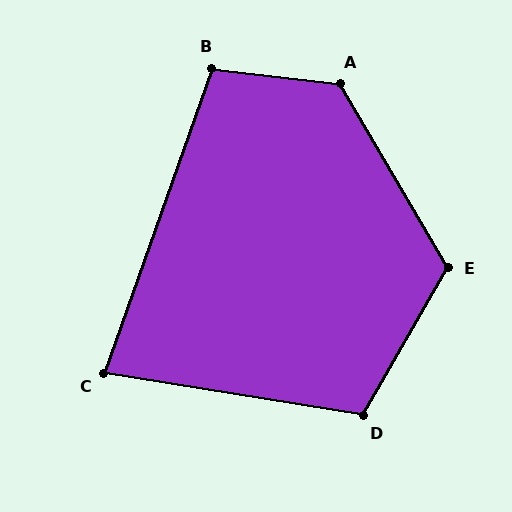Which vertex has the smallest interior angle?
C, at approximately 80 degrees.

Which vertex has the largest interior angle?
A, at approximately 127 degrees.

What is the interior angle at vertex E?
Approximately 120 degrees (obtuse).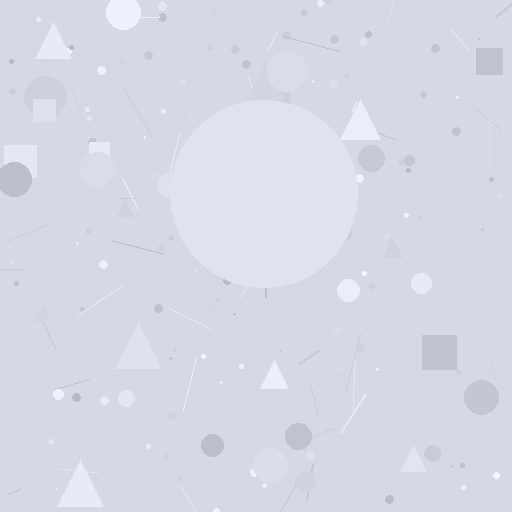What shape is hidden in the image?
A circle is hidden in the image.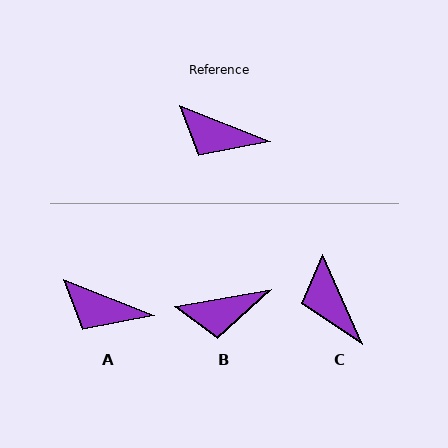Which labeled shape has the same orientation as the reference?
A.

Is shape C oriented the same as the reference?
No, it is off by about 45 degrees.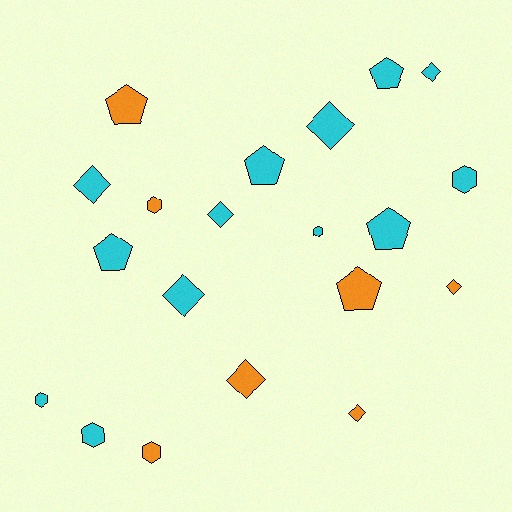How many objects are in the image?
There are 20 objects.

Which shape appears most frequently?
Diamond, with 8 objects.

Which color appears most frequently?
Cyan, with 13 objects.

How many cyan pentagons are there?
There are 4 cyan pentagons.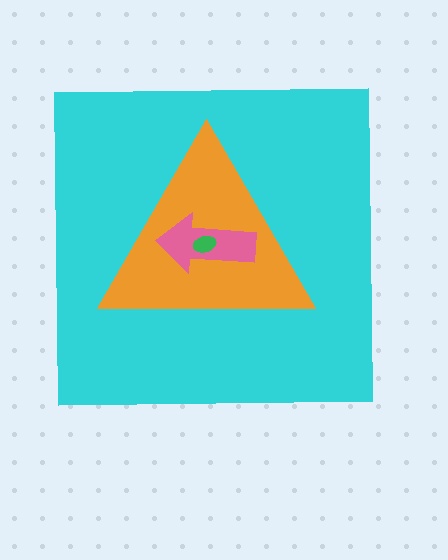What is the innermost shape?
The green ellipse.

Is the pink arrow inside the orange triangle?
Yes.